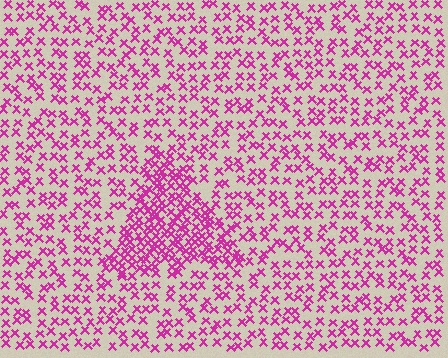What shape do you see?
I see a triangle.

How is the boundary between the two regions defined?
The boundary is defined by a change in element density (approximately 2.2x ratio). All elements are the same color, size, and shape.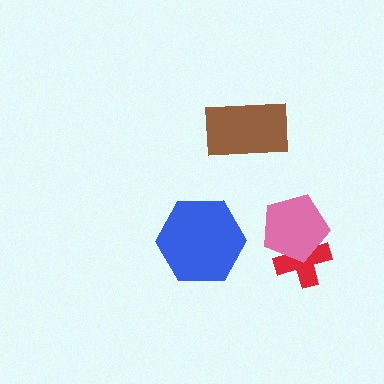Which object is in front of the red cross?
The pink pentagon is in front of the red cross.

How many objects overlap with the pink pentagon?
1 object overlaps with the pink pentagon.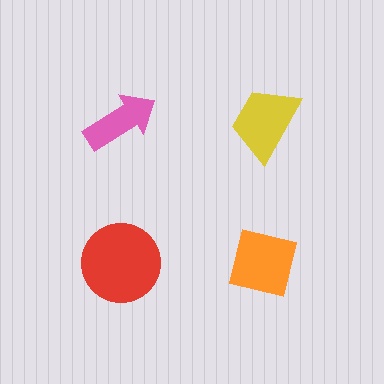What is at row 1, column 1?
A pink arrow.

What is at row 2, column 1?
A red circle.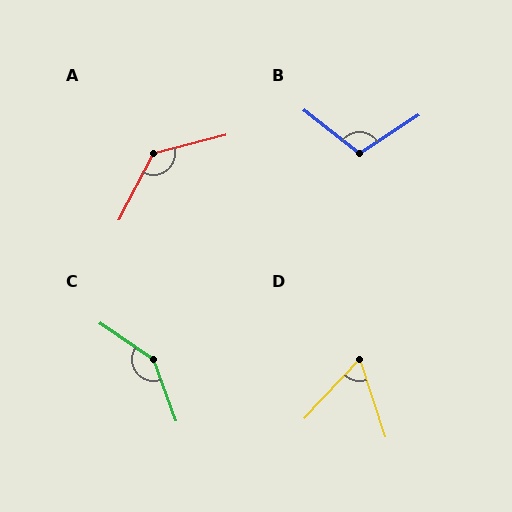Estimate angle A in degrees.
Approximately 131 degrees.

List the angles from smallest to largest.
D (62°), B (109°), A (131°), C (144°).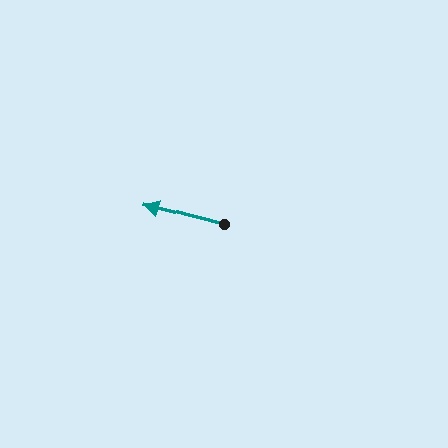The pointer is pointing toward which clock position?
Roughly 9 o'clock.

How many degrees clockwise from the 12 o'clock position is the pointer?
Approximately 284 degrees.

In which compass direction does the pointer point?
West.